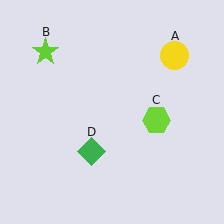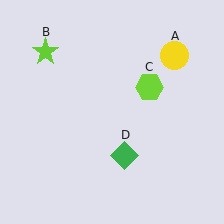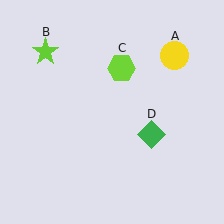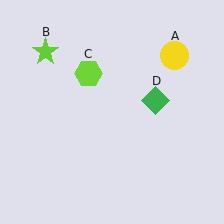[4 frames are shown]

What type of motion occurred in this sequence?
The lime hexagon (object C), green diamond (object D) rotated counterclockwise around the center of the scene.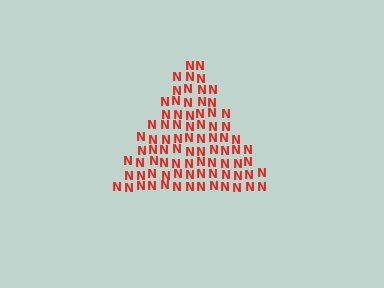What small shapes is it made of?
It is made of small letter N's.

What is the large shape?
The large shape is a triangle.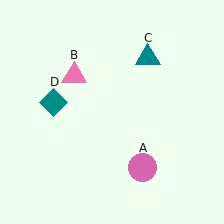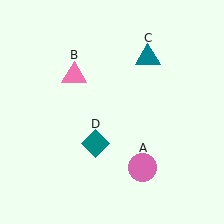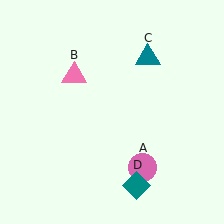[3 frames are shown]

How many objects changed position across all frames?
1 object changed position: teal diamond (object D).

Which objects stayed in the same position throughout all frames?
Pink circle (object A) and pink triangle (object B) and teal triangle (object C) remained stationary.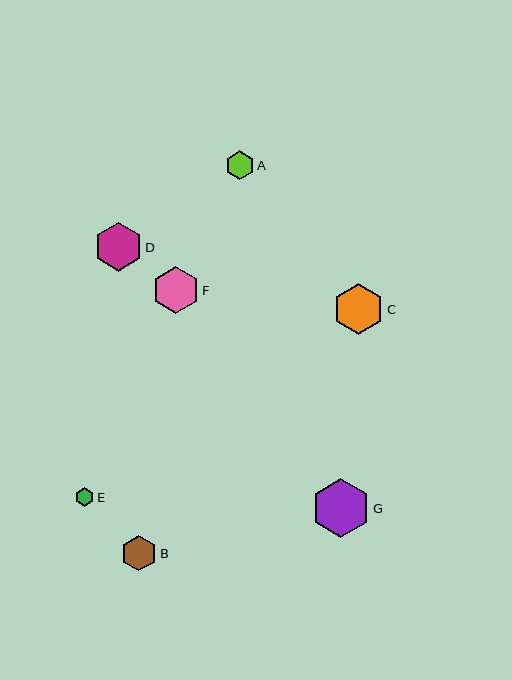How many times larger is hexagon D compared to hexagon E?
Hexagon D is approximately 2.6 times the size of hexagon E.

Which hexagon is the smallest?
Hexagon E is the smallest with a size of approximately 19 pixels.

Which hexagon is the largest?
Hexagon G is the largest with a size of approximately 59 pixels.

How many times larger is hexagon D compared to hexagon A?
Hexagon D is approximately 1.7 times the size of hexagon A.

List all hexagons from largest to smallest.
From largest to smallest: G, C, D, F, B, A, E.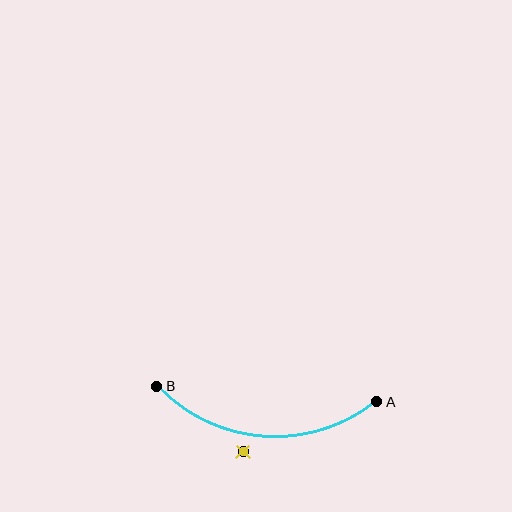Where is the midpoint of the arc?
The arc midpoint is the point on the curve farthest from the straight line joining A and B. It sits below that line.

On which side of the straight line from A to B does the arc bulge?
The arc bulges below the straight line connecting A and B.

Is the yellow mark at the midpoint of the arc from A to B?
No — the yellow mark does not lie on the arc at all. It sits slightly outside the curve.